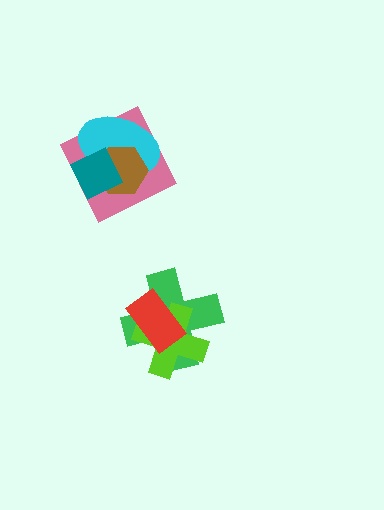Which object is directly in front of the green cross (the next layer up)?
The lime cross is directly in front of the green cross.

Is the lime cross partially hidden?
Yes, it is partially covered by another shape.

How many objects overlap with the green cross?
2 objects overlap with the green cross.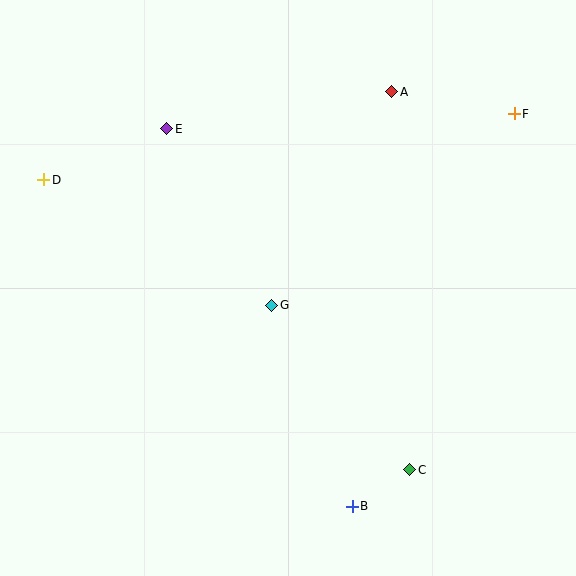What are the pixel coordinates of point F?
Point F is at (514, 114).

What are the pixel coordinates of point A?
Point A is at (392, 92).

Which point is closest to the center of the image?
Point G at (272, 305) is closest to the center.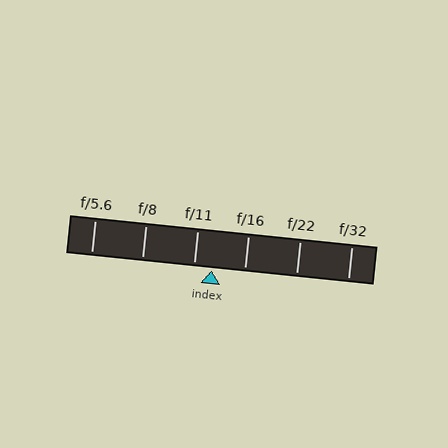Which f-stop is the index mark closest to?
The index mark is closest to f/11.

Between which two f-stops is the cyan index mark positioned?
The index mark is between f/11 and f/16.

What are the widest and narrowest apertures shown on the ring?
The widest aperture shown is f/5.6 and the narrowest is f/32.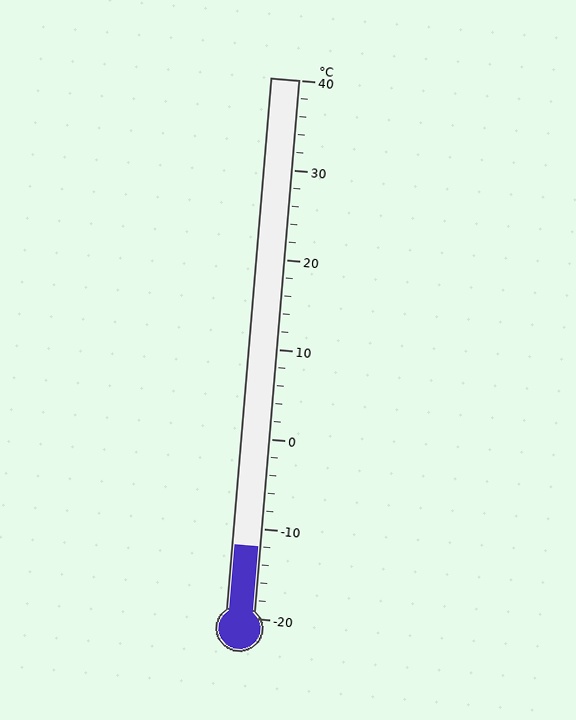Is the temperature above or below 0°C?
The temperature is below 0°C.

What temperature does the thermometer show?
The thermometer shows approximately -12°C.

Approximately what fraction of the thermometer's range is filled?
The thermometer is filled to approximately 15% of its range.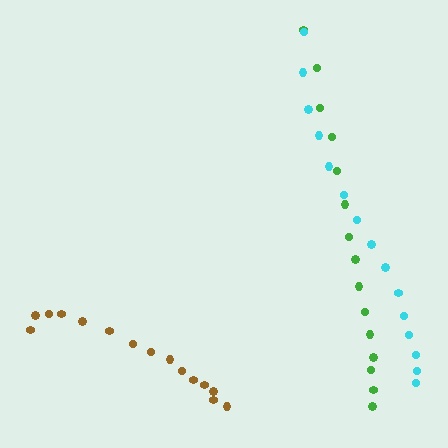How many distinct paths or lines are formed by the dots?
There are 3 distinct paths.